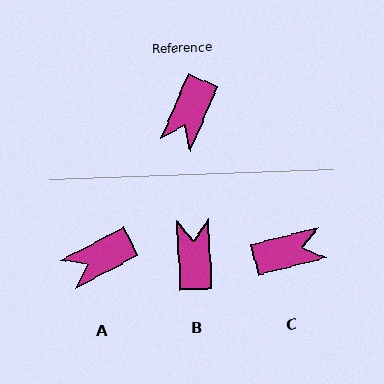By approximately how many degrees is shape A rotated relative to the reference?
Approximately 39 degrees clockwise.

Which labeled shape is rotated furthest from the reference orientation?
B, about 155 degrees away.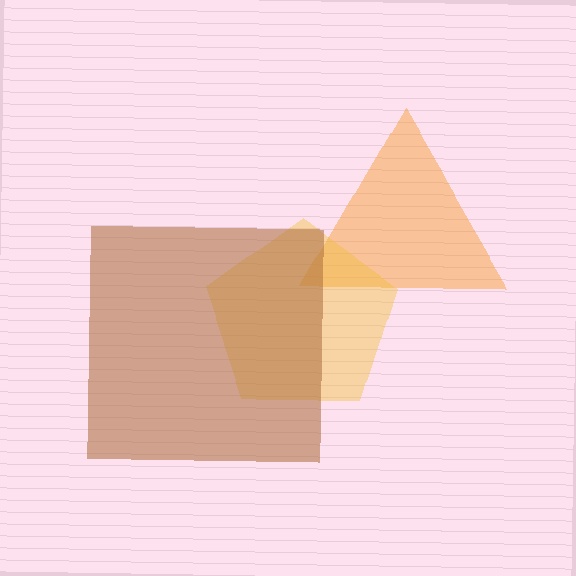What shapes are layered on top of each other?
The layered shapes are: an orange triangle, a yellow pentagon, a brown square.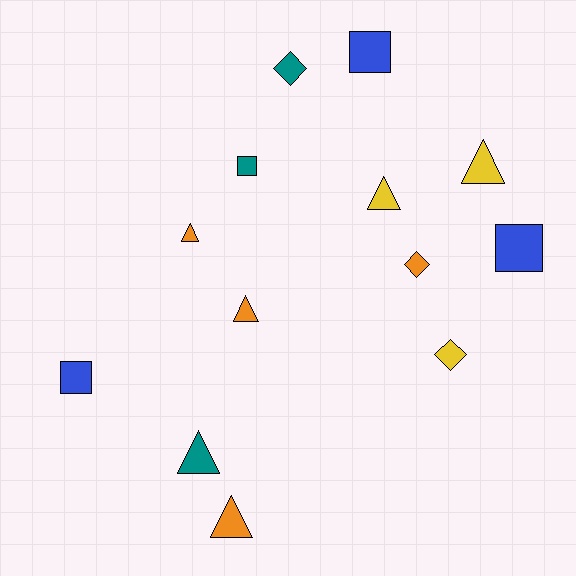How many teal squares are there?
There is 1 teal square.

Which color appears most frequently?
Orange, with 4 objects.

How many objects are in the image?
There are 13 objects.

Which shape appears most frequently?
Triangle, with 6 objects.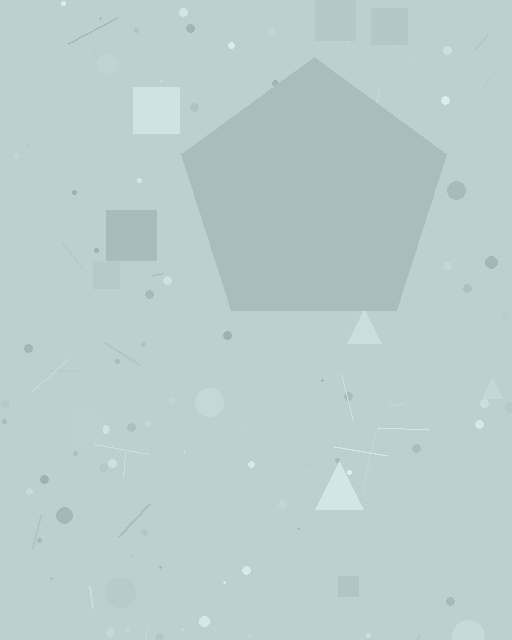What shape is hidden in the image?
A pentagon is hidden in the image.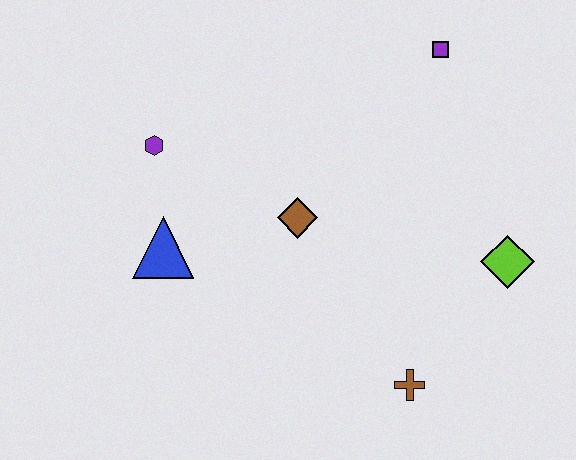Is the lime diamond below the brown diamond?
Yes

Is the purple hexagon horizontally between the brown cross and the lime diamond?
No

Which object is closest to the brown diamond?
The blue triangle is closest to the brown diamond.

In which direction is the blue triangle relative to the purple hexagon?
The blue triangle is below the purple hexagon.